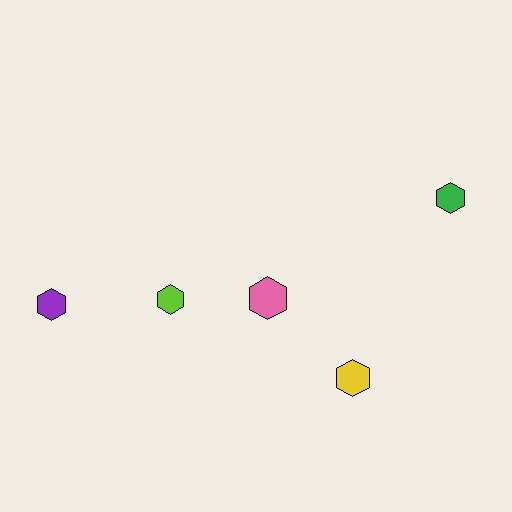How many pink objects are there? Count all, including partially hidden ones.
There is 1 pink object.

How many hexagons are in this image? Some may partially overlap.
There are 5 hexagons.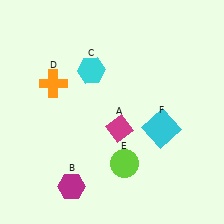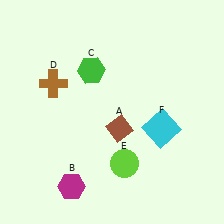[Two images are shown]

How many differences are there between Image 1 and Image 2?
There are 3 differences between the two images.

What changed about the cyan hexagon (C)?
In Image 1, C is cyan. In Image 2, it changed to green.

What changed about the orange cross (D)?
In Image 1, D is orange. In Image 2, it changed to brown.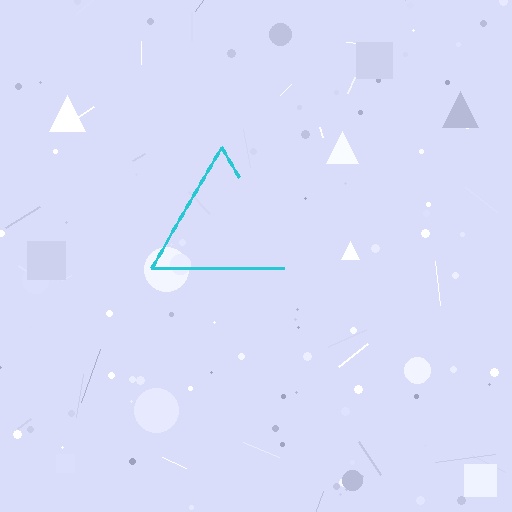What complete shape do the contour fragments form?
The contour fragments form a triangle.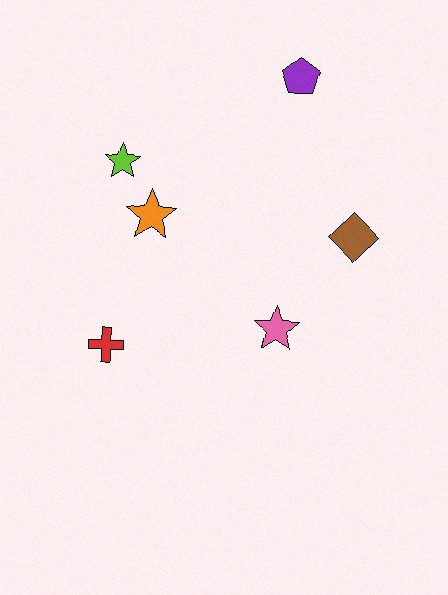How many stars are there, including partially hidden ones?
There are 3 stars.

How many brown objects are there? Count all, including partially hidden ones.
There is 1 brown object.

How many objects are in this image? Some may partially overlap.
There are 6 objects.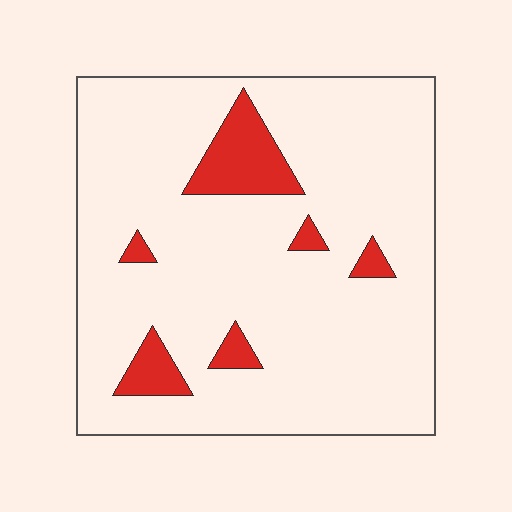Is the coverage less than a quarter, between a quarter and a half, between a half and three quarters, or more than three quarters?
Less than a quarter.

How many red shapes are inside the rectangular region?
6.